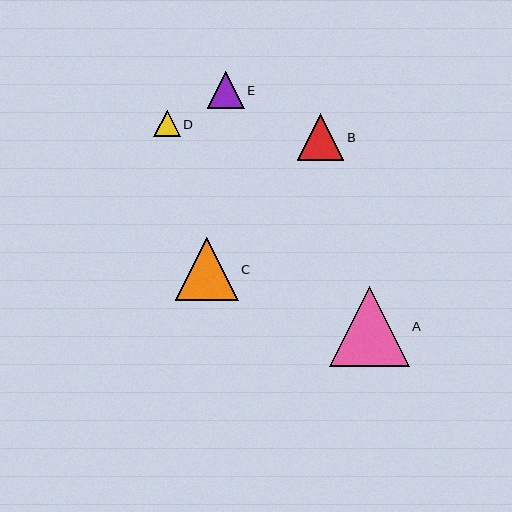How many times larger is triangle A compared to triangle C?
Triangle A is approximately 1.3 times the size of triangle C.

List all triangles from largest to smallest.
From largest to smallest: A, C, B, E, D.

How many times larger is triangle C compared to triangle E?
Triangle C is approximately 1.7 times the size of triangle E.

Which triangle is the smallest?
Triangle D is the smallest with a size of approximately 26 pixels.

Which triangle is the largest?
Triangle A is the largest with a size of approximately 80 pixels.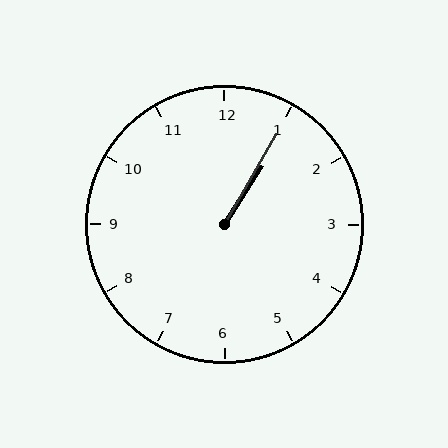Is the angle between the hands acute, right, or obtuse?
It is acute.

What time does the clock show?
1:05.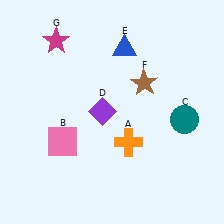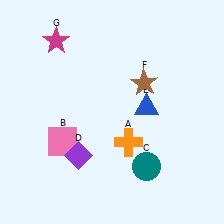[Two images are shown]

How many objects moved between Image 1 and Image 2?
3 objects moved between the two images.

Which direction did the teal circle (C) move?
The teal circle (C) moved down.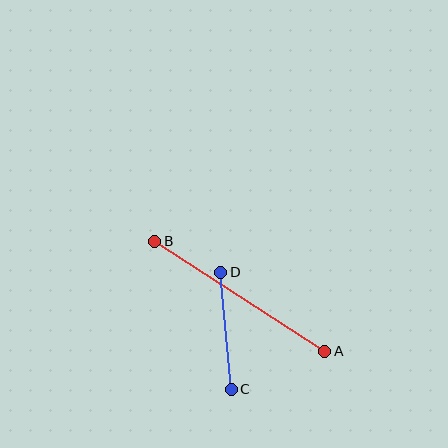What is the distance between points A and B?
The distance is approximately 203 pixels.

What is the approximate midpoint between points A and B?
The midpoint is at approximately (240, 296) pixels.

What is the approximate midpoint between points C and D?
The midpoint is at approximately (226, 331) pixels.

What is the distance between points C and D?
The distance is approximately 118 pixels.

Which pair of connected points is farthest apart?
Points A and B are farthest apart.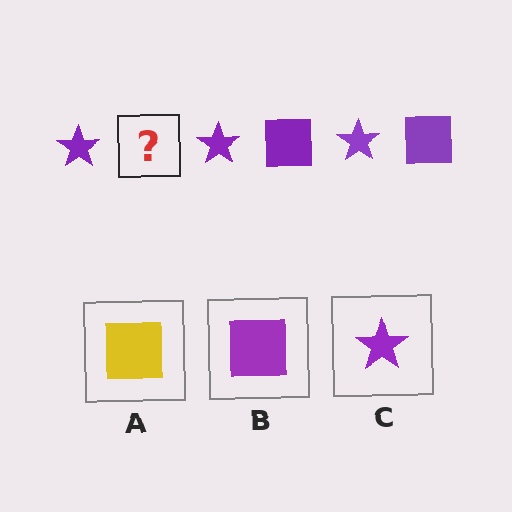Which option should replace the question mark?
Option B.